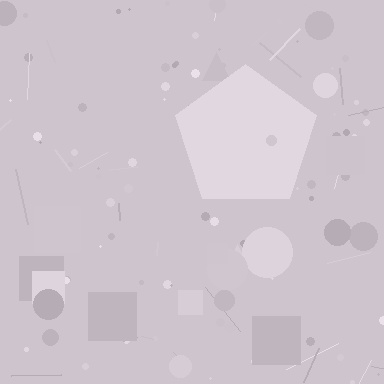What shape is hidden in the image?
A pentagon is hidden in the image.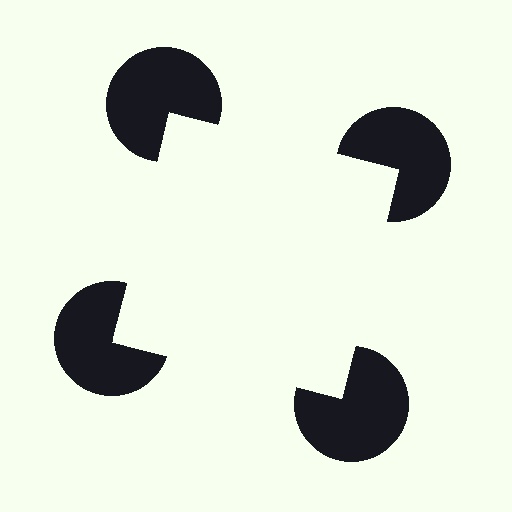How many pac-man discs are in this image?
There are 4 — one at each vertex of the illusory square.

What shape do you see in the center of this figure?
An illusory square — its edges are inferred from the aligned wedge cuts in the pac-man discs, not physically drawn.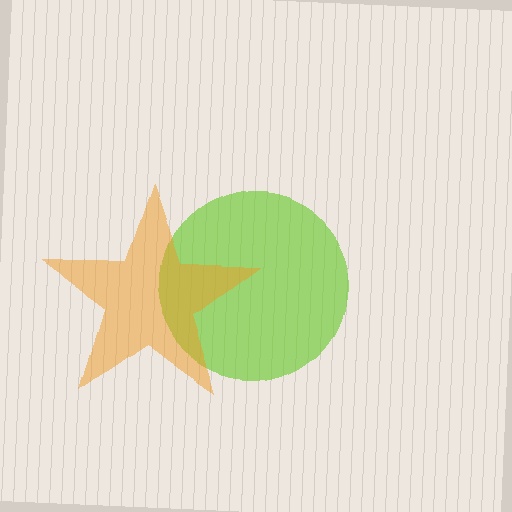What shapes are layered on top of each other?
The layered shapes are: a lime circle, an orange star.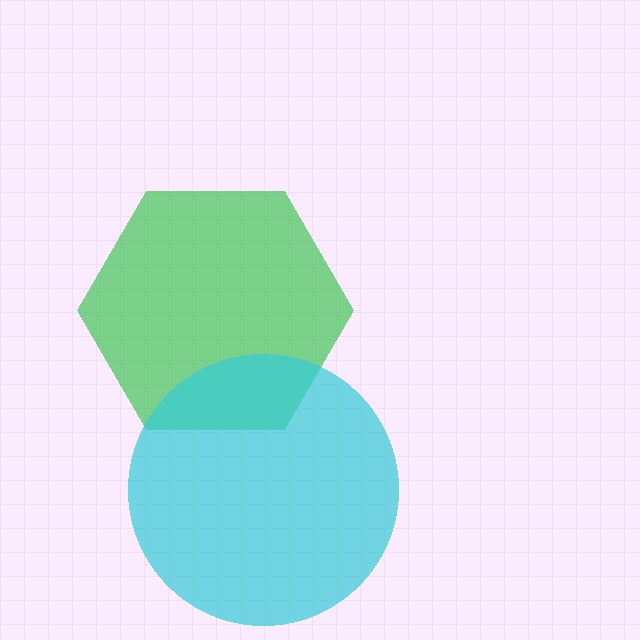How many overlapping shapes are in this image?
There are 2 overlapping shapes in the image.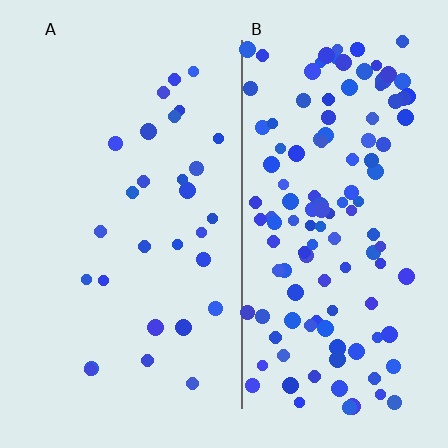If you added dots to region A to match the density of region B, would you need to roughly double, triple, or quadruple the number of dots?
Approximately quadruple.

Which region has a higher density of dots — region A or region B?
B (the right).